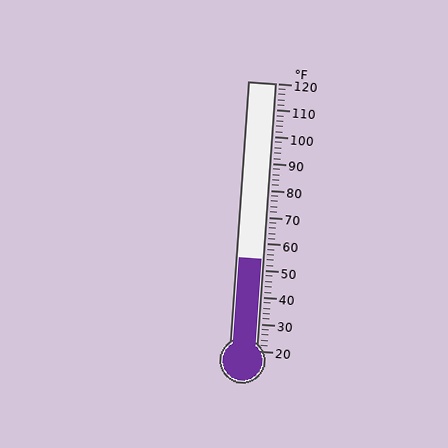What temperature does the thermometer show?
The thermometer shows approximately 54°F.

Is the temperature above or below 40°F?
The temperature is above 40°F.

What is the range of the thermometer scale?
The thermometer scale ranges from 20°F to 120°F.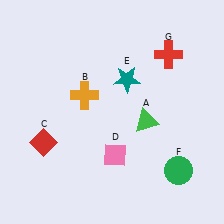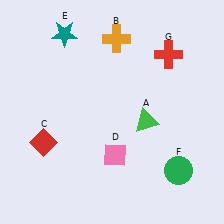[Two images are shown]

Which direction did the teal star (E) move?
The teal star (E) moved left.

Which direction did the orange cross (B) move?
The orange cross (B) moved up.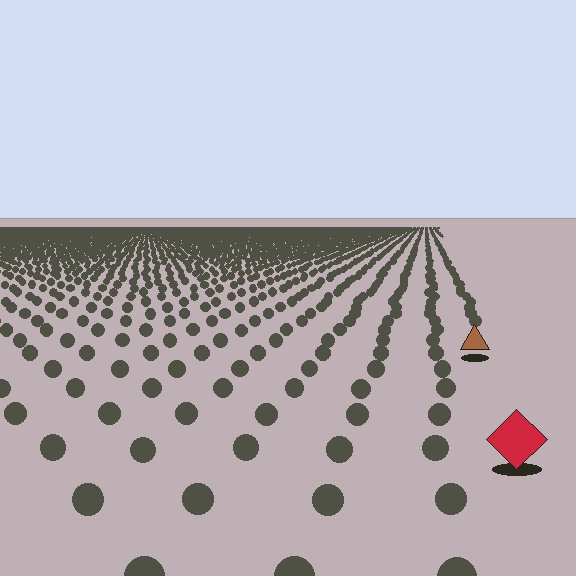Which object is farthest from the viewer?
The brown triangle is farthest from the viewer. It appears smaller and the ground texture around it is denser.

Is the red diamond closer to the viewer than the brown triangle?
Yes. The red diamond is closer — you can tell from the texture gradient: the ground texture is coarser near it.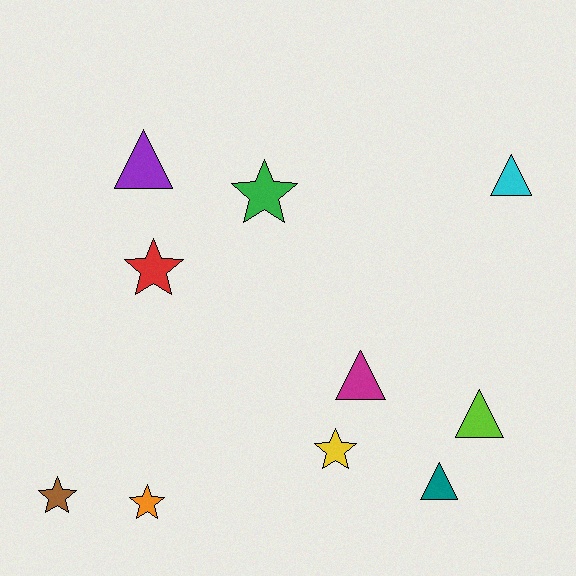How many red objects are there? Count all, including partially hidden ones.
There is 1 red object.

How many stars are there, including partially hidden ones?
There are 5 stars.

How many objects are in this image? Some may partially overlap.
There are 10 objects.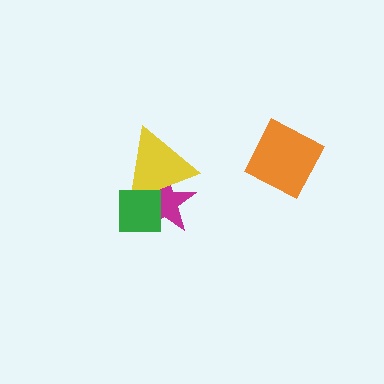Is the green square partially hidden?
No, no other shape covers it.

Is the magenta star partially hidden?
Yes, it is partially covered by another shape.